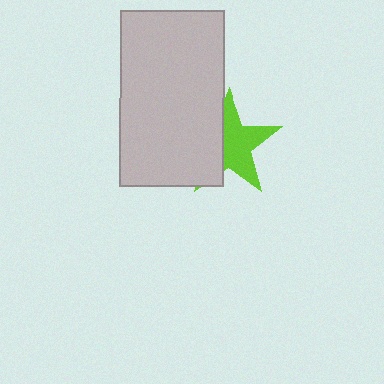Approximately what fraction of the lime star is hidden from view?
Roughly 41% of the lime star is hidden behind the light gray rectangle.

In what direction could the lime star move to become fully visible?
The lime star could move right. That would shift it out from behind the light gray rectangle entirely.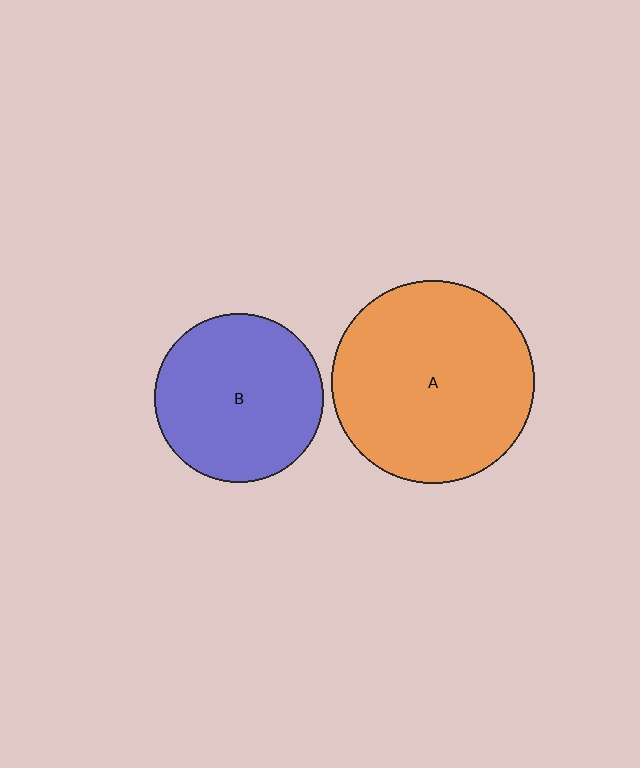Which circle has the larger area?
Circle A (orange).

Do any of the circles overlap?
No, none of the circles overlap.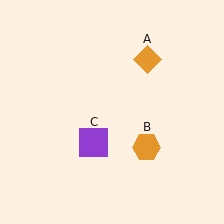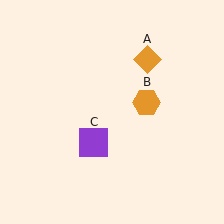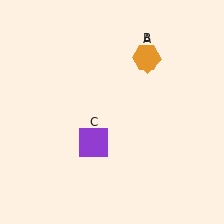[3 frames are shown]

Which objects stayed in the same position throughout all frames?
Orange diamond (object A) and purple square (object C) remained stationary.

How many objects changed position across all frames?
1 object changed position: orange hexagon (object B).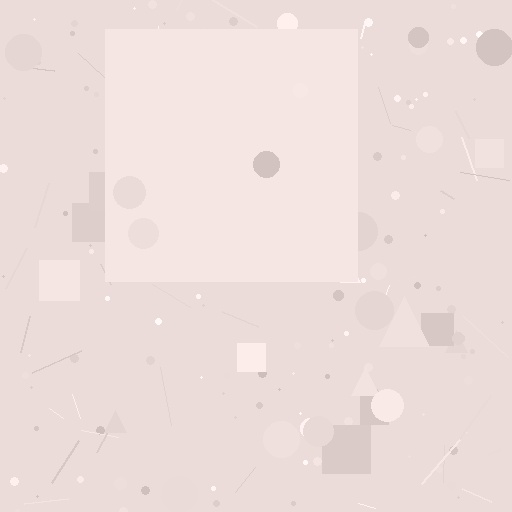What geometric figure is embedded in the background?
A square is embedded in the background.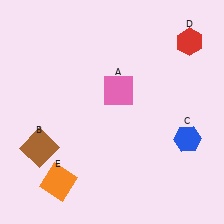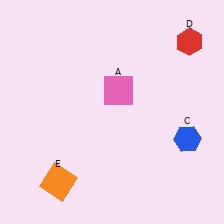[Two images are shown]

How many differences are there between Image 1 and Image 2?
There is 1 difference between the two images.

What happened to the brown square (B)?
The brown square (B) was removed in Image 2. It was in the bottom-left area of Image 1.